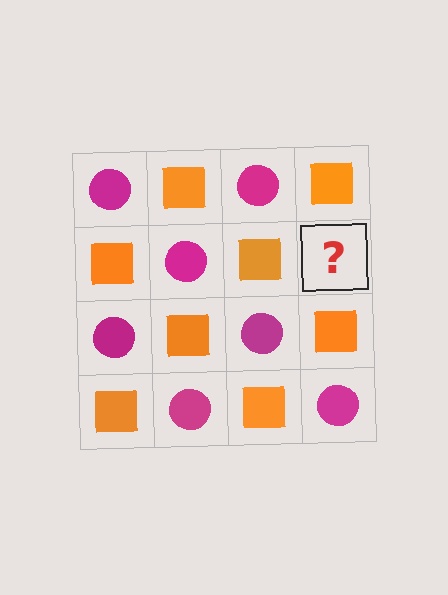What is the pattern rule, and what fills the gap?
The rule is that it alternates magenta circle and orange square in a checkerboard pattern. The gap should be filled with a magenta circle.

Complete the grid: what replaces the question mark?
The question mark should be replaced with a magenta circle.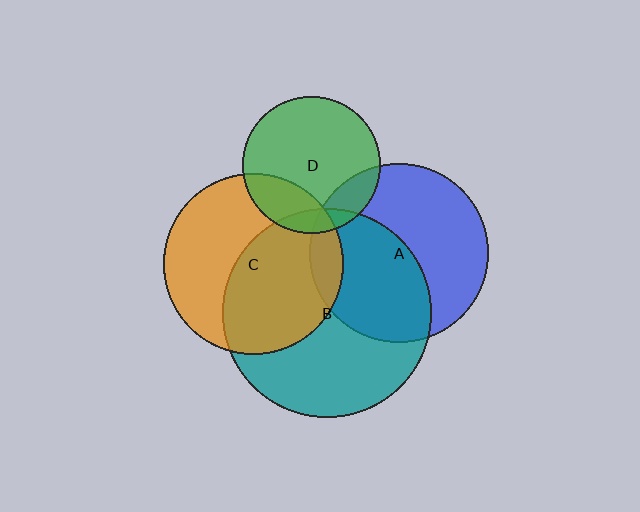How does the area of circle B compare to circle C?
Approximately 1.3 times.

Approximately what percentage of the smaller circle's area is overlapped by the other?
Approximately 10%.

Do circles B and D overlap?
Yes.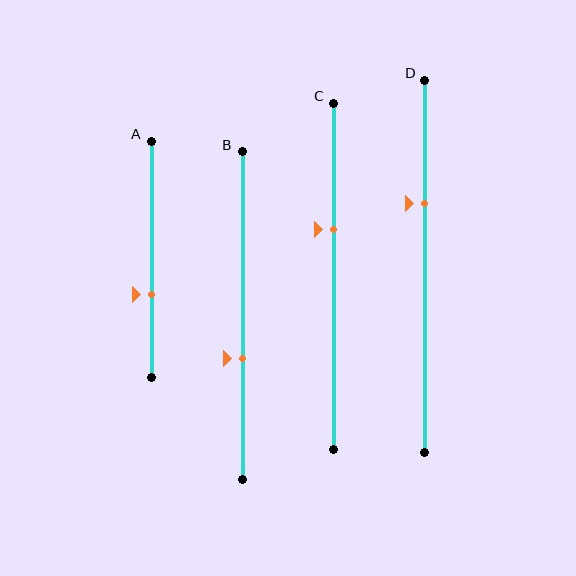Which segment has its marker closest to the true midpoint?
Segment B has its marker closest to the true midpoint.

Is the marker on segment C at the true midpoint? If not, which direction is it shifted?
No, the marker on segment C is shifted upward by about 14% of the segment length.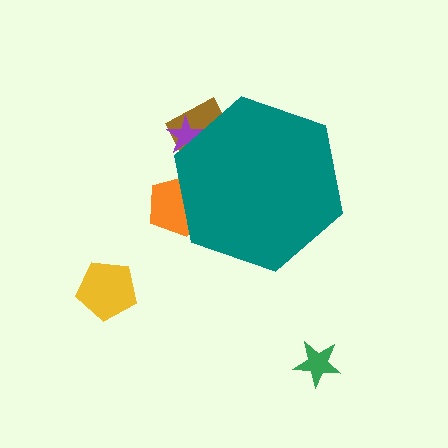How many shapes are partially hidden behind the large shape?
3 shapes are partially hidden.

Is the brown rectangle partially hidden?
Yes, the brown rectangle is partially hidden behind the teal hexagon.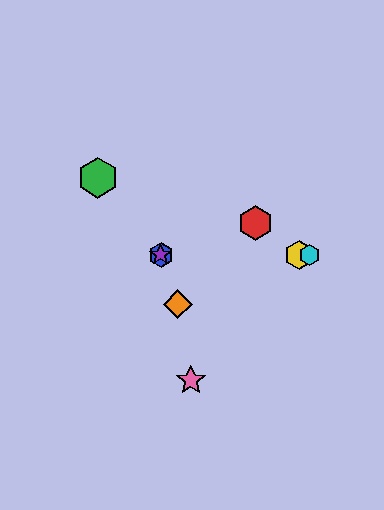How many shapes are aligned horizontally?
4 shapes (the blue hexagon, the yellow hexagon, the purple star, the cyan hexagon) are aligned horizontally.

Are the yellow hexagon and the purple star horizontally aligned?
Yes, both are at y≈255.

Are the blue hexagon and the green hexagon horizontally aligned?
No, the blue hexagon is at y≈255 and the green hexagon is at y≈178.